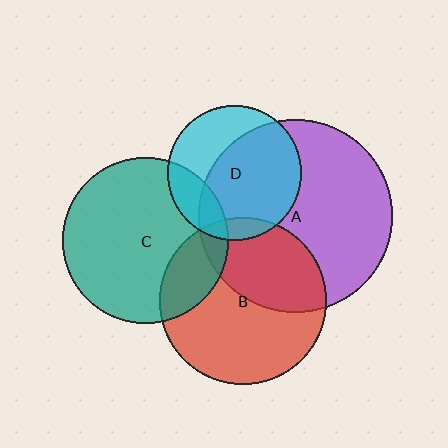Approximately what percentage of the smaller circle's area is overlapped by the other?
Approximately 40%.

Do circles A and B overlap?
Yes.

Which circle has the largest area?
Circle A (purple).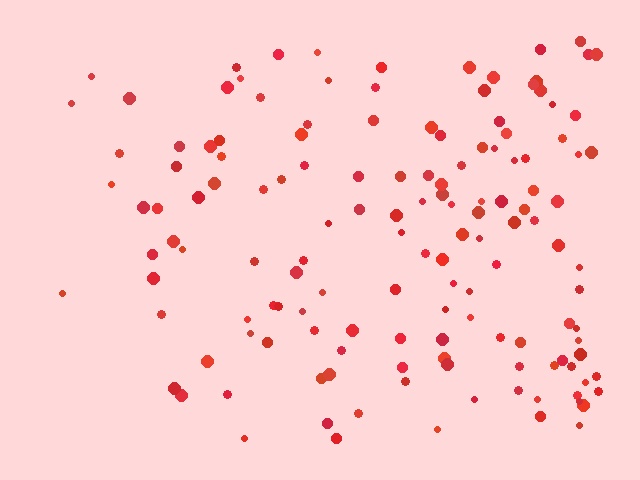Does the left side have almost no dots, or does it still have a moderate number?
Still a moderate number, just noticeably fewer than the right.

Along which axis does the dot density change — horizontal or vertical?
Horizontal.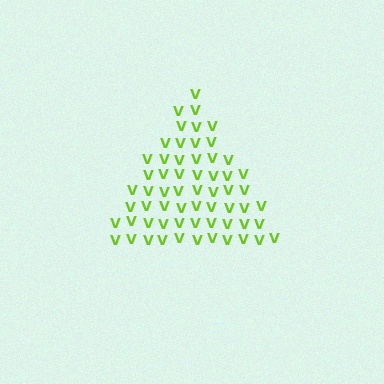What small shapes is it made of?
It is made of small letter V's.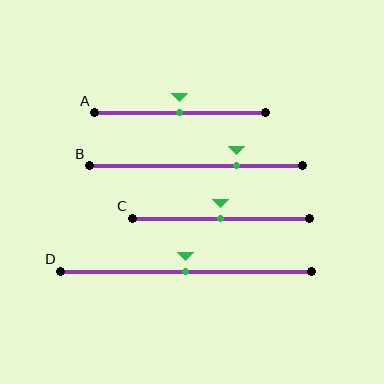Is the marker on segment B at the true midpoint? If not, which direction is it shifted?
No, the marker on segment B is shifted to the right by about 19% of the segment length.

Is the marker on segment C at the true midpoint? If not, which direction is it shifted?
Yes, the marker on segment C is at the true midpoint.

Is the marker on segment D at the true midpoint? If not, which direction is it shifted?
Yes, the marker on segment D is at the true midpoint.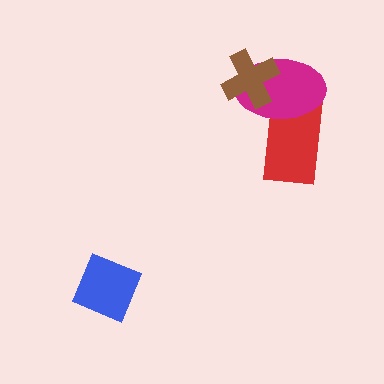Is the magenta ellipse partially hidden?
Yes, it is partially covered by another shape.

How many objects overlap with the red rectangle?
1 object overlaps with the red rectangle.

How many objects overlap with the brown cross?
1 object overlaps with the brown cross.